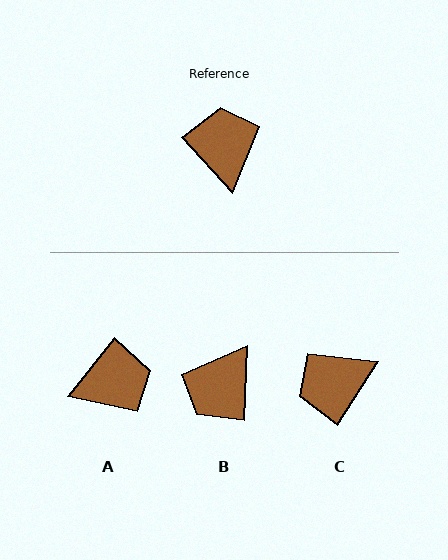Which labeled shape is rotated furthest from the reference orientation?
B, about 136 degrees away.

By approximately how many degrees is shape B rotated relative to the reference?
Approximately 136 degrees counter-clockwise.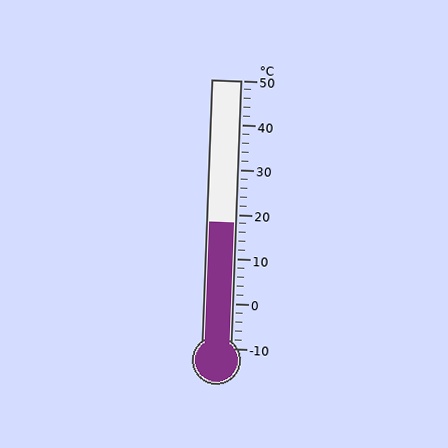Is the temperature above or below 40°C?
The temperature is below 40°C.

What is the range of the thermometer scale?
The thermometer scale ranges from -10°C to 50°C.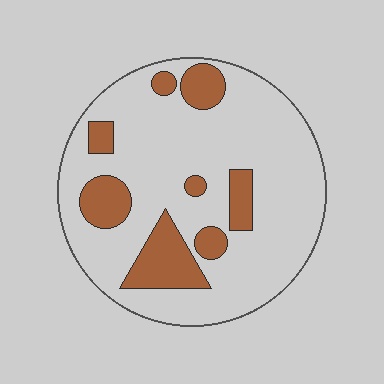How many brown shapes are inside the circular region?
8.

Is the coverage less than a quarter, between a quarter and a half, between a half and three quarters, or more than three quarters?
Less than a quarter.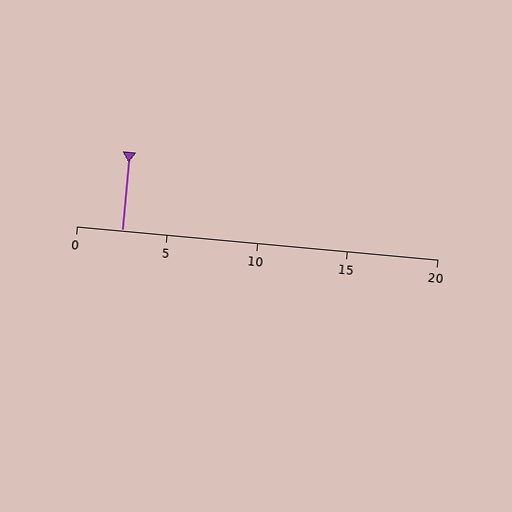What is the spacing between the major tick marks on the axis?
The major ticks are spaced 5 apart.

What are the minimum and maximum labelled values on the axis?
The axis runs from 0 to 20.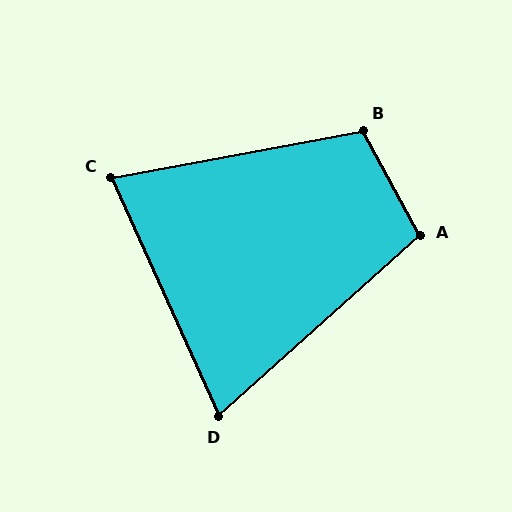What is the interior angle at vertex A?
Approximately 104 degrees (obtuse).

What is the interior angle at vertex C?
Approximately 76 degrees (acute).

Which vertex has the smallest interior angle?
D, at approximately 72 degrees.